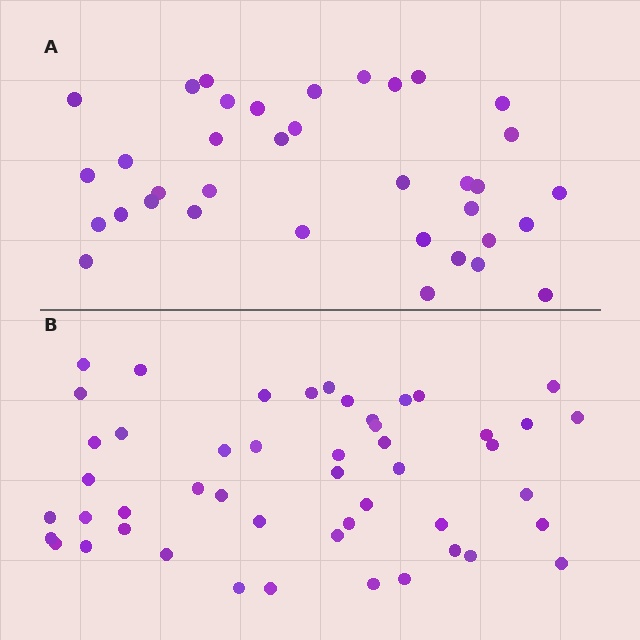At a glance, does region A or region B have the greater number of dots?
Region B (the bottom region) has more dots.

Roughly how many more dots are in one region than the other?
Region B has approximately 15 more dots than region A.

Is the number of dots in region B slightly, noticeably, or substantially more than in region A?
Region B has noticeably more, but not dramatically so. The ratio is roughly 1.4 to 1.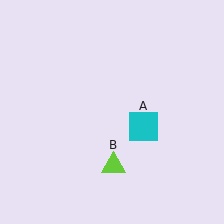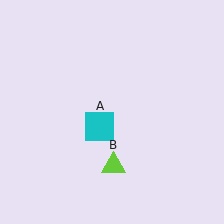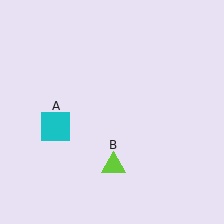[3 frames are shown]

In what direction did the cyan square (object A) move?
The cyan square (object A) moved left.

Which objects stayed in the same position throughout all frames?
Lime triangle (object B) remained stationary.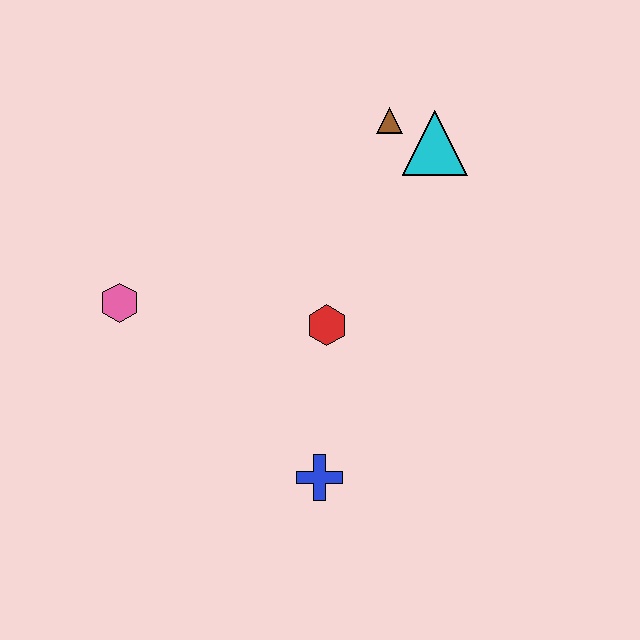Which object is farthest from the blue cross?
The brown triangle is farthest from the blue cross.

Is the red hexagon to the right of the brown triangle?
No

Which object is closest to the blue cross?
The red hexagon is closest to the blue cross.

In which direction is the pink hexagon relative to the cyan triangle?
The pink hexagon is to the left of the cyan triangle.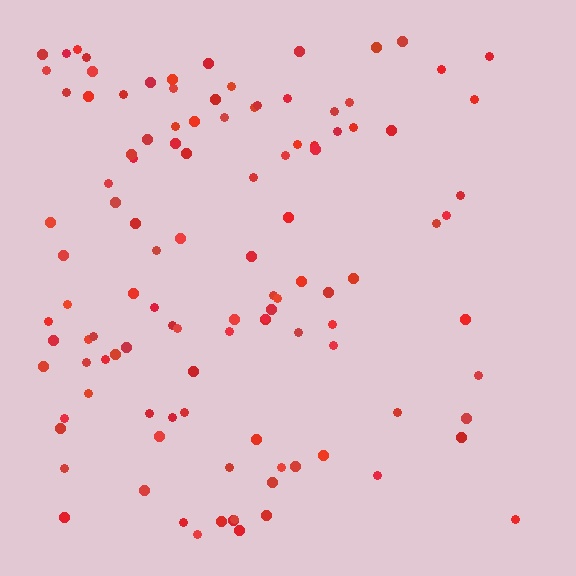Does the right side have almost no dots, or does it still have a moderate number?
Still a moderate number, just noticeably fewer than the left.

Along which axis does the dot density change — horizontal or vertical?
Horizontal.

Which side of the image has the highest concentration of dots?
The left.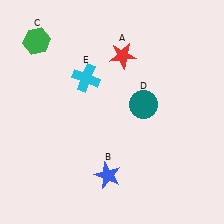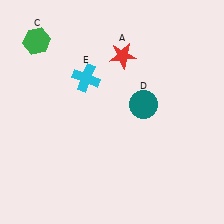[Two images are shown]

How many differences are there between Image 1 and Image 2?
There is 1 difference between the two images.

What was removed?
The blue star (B) was removed in Image 2.